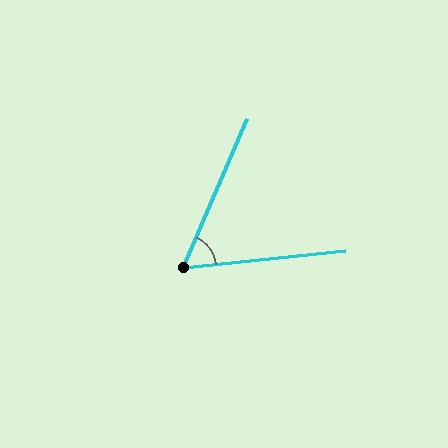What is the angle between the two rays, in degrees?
Approximately 61 degrees.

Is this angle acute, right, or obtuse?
It is acute.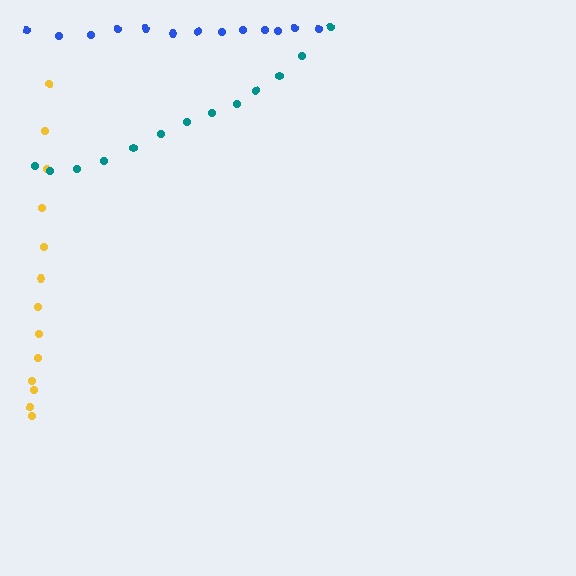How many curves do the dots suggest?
There are 3 distinct paths.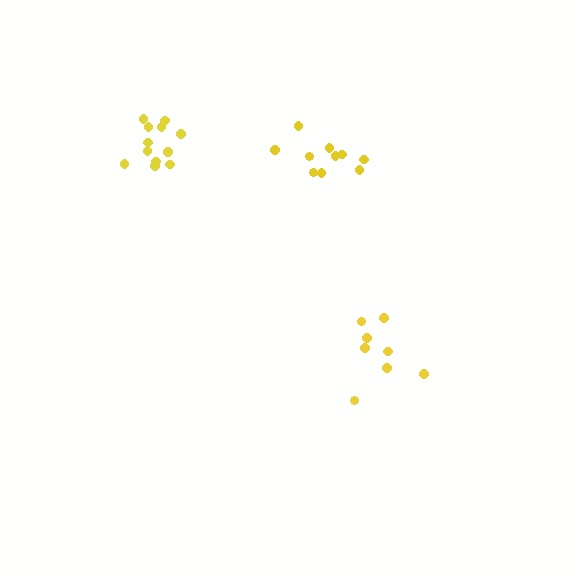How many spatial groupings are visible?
There are 3 spatial groupings.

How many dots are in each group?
Group 1: 8 dots, Group 2: 12 dots, Group 3: 10 dots (30 total).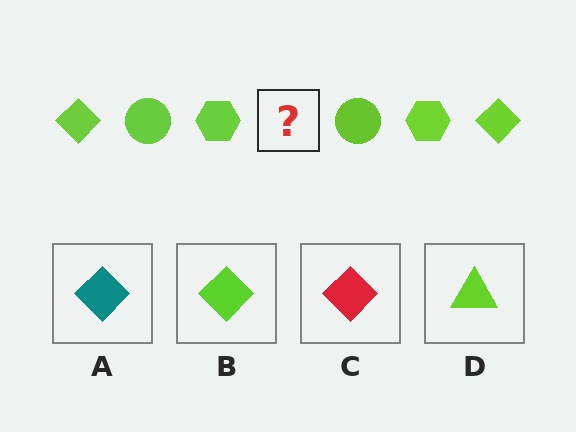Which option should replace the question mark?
Option B.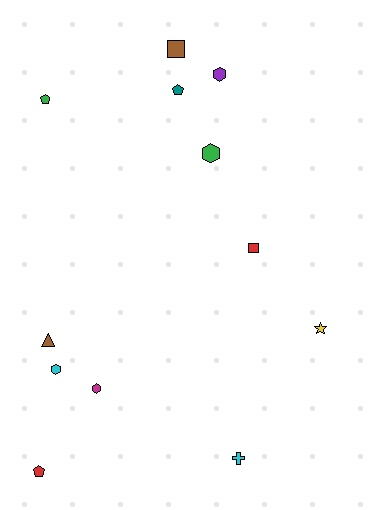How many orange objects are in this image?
There are no orange objects.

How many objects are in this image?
There are 12 objects.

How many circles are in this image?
There are no circles.